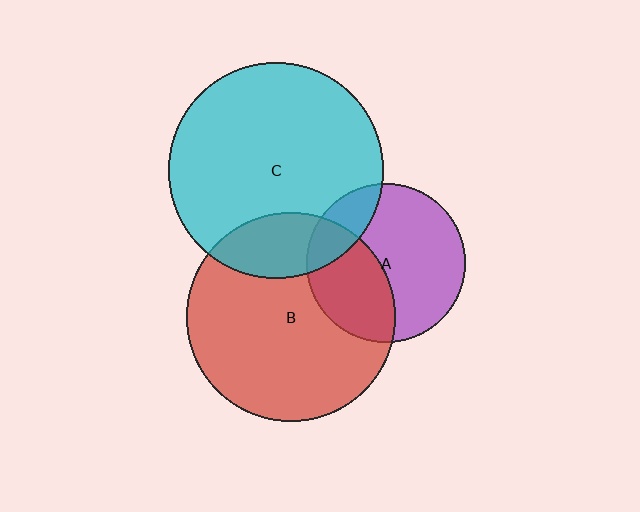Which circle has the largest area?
Circle C (cyan).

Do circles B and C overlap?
Yes.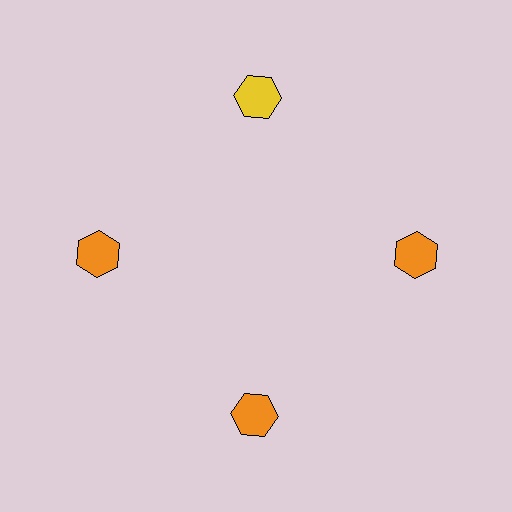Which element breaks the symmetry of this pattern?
The yellow hexagon at roughly the 12 o'clock position breaks the symmetry. All other shapes are orange hexagons.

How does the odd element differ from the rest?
It has a different color: yellow instead of orange.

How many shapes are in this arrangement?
There are 4 shapes arranged in a ring pattern.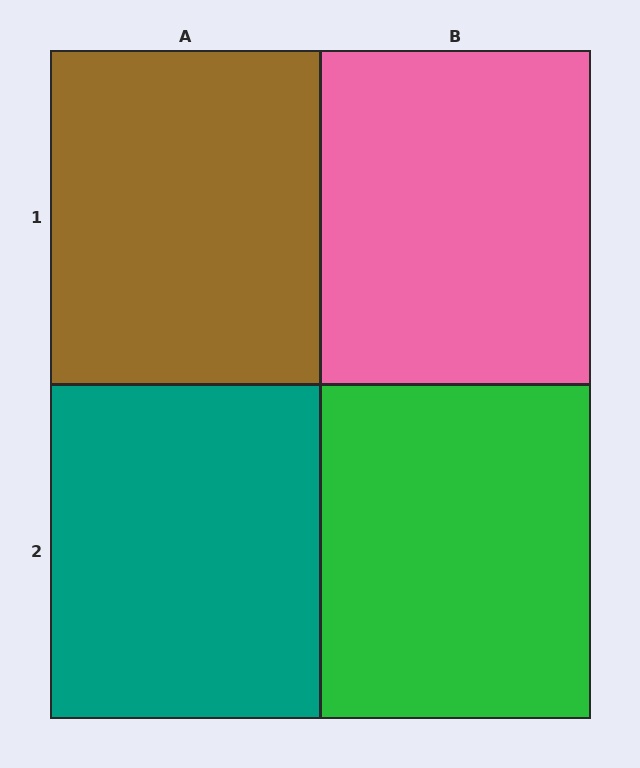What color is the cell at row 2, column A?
Teal.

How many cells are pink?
1 cell is pink.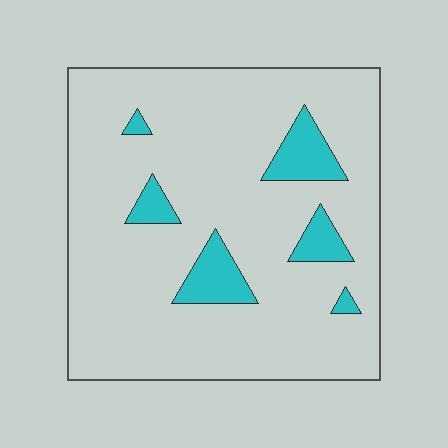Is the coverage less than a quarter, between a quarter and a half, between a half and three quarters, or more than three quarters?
Less than a quarter.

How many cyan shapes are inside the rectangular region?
6.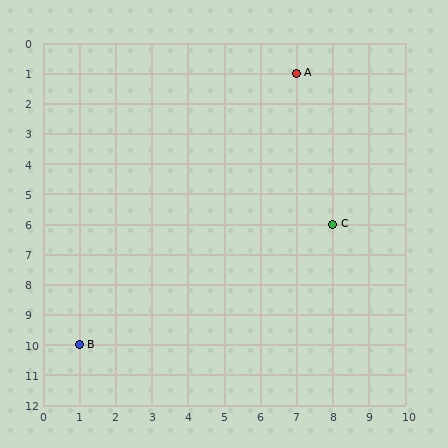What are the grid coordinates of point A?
Point A is at grid coordinates (7, 1).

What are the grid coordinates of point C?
Point C is at grid coordinates (8, 6).